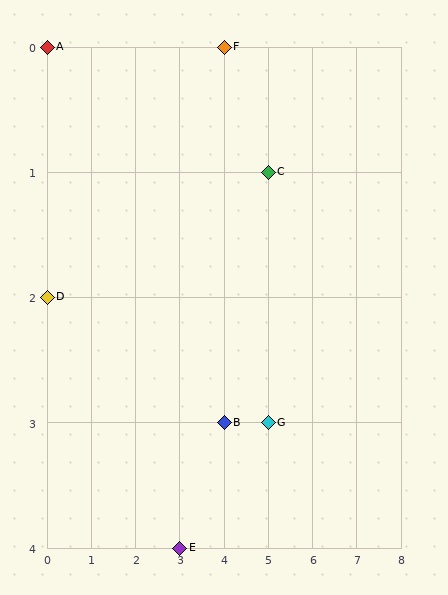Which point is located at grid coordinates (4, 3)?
Point B is at (4, 3).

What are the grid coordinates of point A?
Point A is at grid coordinates (0, 0).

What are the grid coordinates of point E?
Point E is at grid coordinates (3, 4).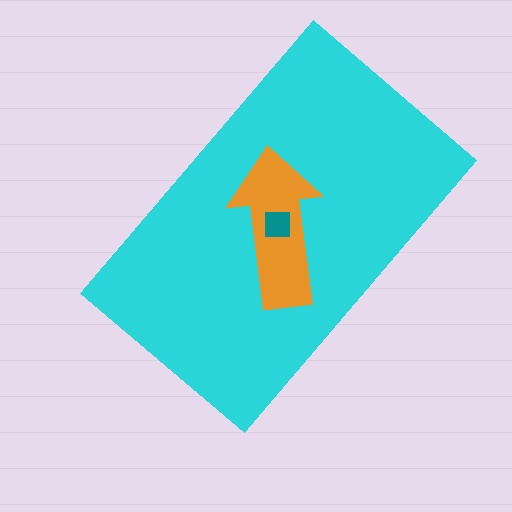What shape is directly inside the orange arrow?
The teal square.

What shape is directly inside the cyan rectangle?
The orange arrow.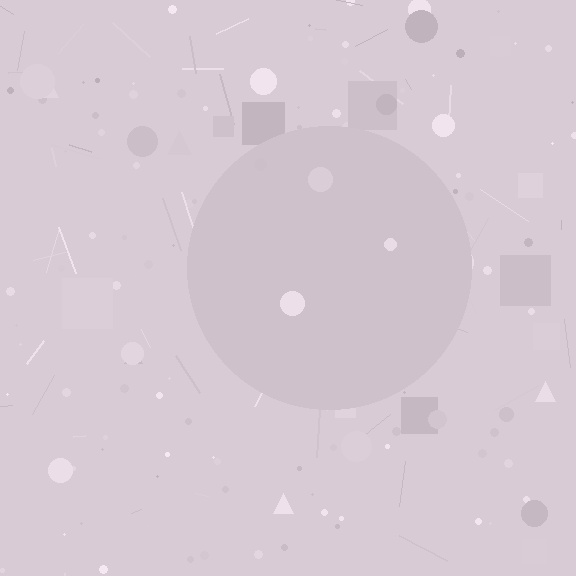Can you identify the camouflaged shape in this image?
The camouflaged shape is a circle.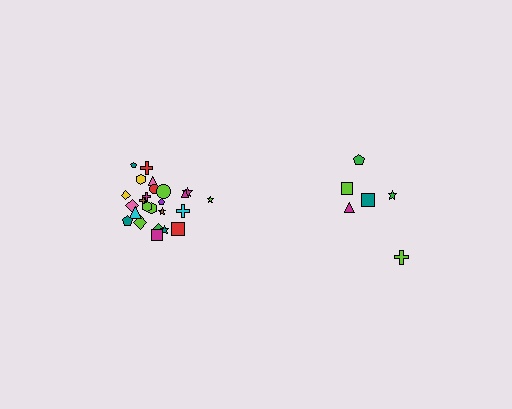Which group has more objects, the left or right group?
The left group.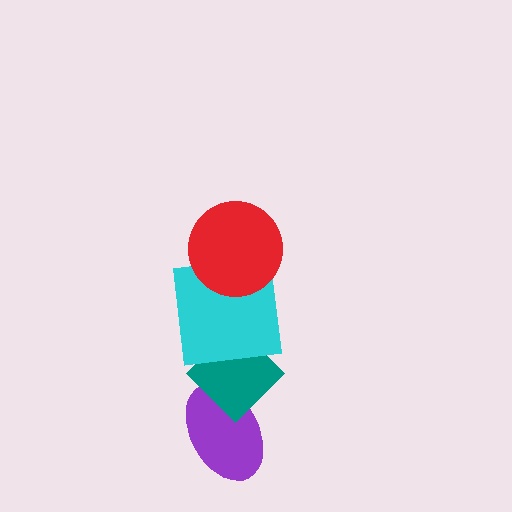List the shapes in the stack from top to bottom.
From top to bottom: the red circle, the cyan square, the teal diamond, the purple ellipse.